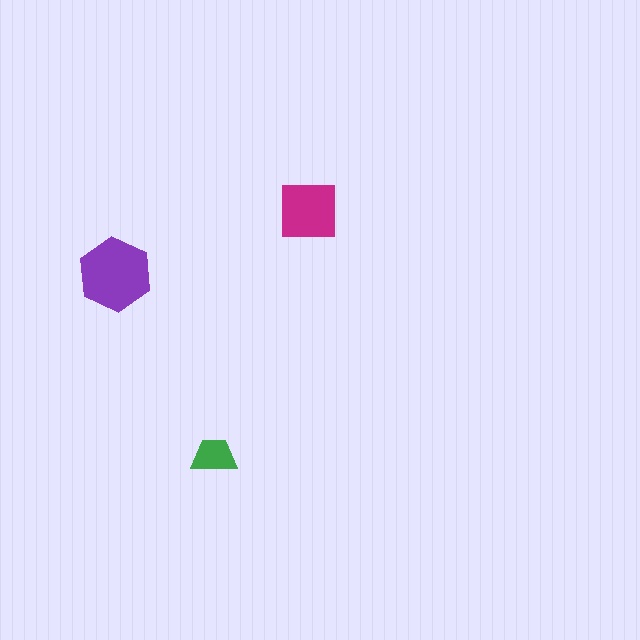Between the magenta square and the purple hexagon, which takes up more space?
The purple hexagon.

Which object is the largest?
The purple hexagon.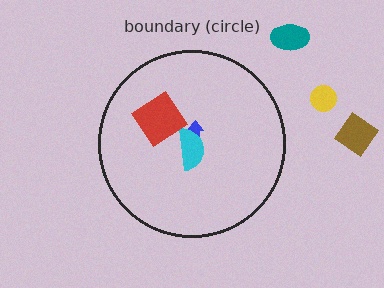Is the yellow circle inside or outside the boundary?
Outside.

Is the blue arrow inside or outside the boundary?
Inside.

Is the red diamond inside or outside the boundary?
Inside.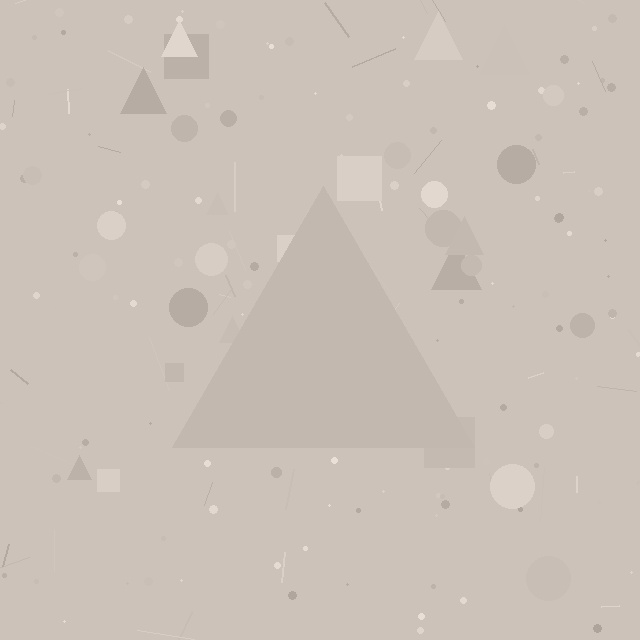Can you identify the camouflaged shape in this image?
The camouflaged shape is a triangle.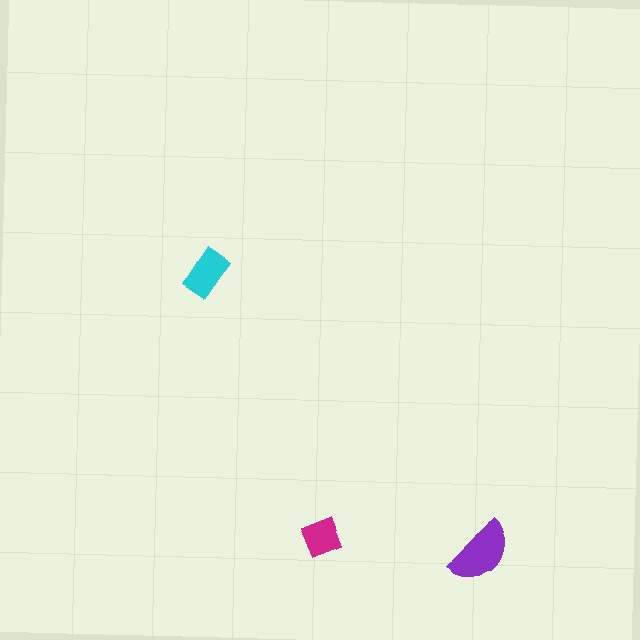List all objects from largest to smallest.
The purple semicircle, the cyan rectangle, the magenta diamond.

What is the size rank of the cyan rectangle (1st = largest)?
2nd.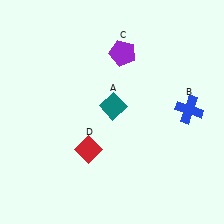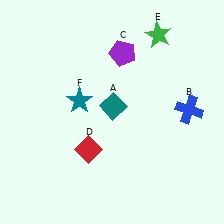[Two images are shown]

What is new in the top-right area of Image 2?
A green star (E) was added in the top-right area of Image 2.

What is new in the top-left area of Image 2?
A teal star (F) was added in the top-left area of Image 2.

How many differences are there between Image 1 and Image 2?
There are 2 differences between the two images.